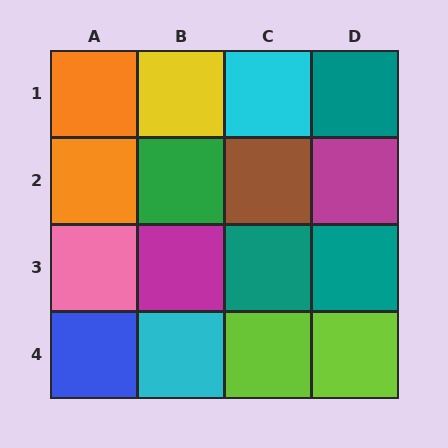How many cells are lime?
2 cells are lime.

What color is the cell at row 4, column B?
Cyan.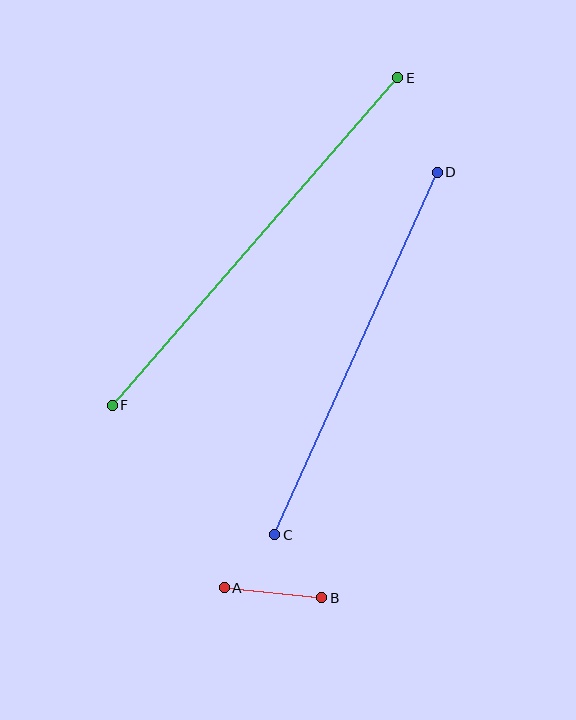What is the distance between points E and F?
The distance is approximately 434 pixels.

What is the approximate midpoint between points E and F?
The midpoint is at approximately (255, 242) pixels.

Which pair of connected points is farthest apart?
Points E and F are farthest apart.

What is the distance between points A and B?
The distance is approximately 98 pixels.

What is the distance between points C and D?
The distance is approximately 397 pixels.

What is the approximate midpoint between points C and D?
The midpoint is at approximately (356, 354) pixels.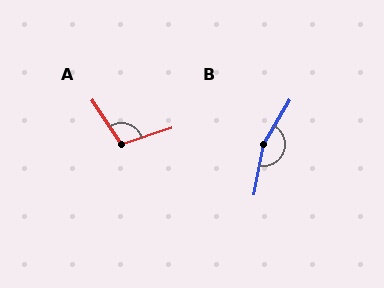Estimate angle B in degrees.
Approximately 160 degrees.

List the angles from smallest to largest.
A (105°), B (160°).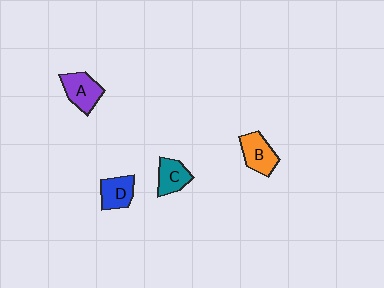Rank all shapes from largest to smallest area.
From largest to smallest: A (purple), B (orange), D (blue), C (teal).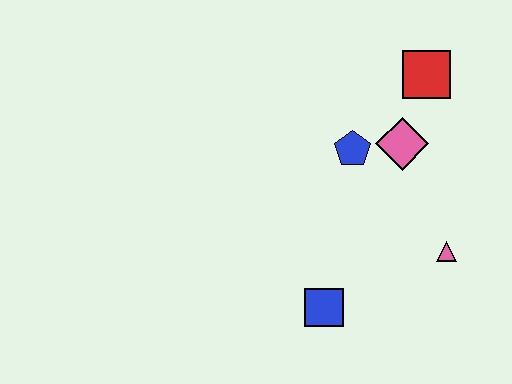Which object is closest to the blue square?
The pink triangle is closest to the blue square.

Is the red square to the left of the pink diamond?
No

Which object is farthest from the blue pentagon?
The blue square is farthest from the blue pentagon.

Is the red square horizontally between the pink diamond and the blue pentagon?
No